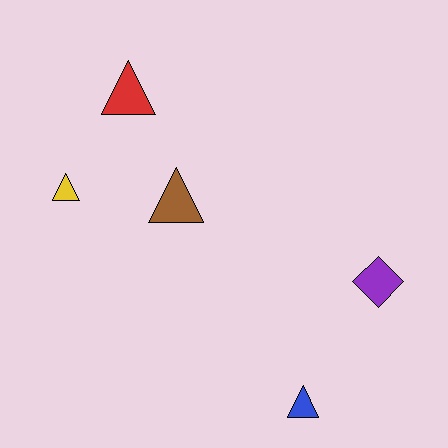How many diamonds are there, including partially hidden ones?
There is 1 diamond.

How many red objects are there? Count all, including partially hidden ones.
There is 1 red object.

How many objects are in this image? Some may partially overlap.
There are 5 objects.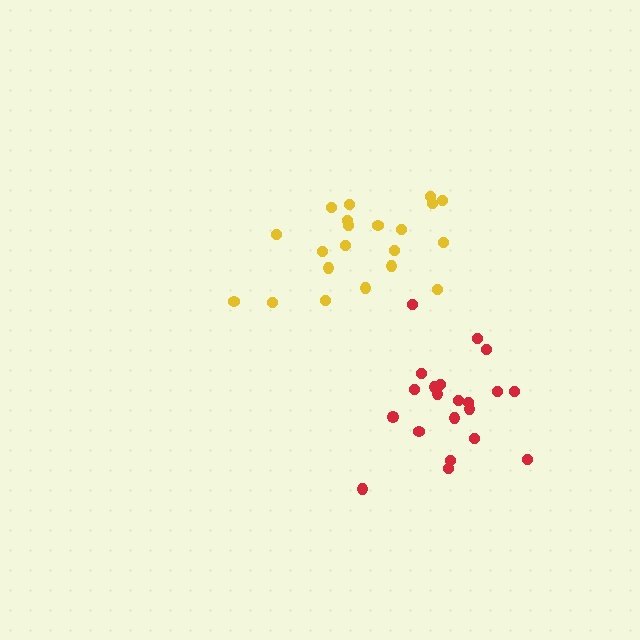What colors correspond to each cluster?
The clusters are colored: yellow, red.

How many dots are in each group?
Group 1: 21 dots, Group 2: 21 dots (42 total).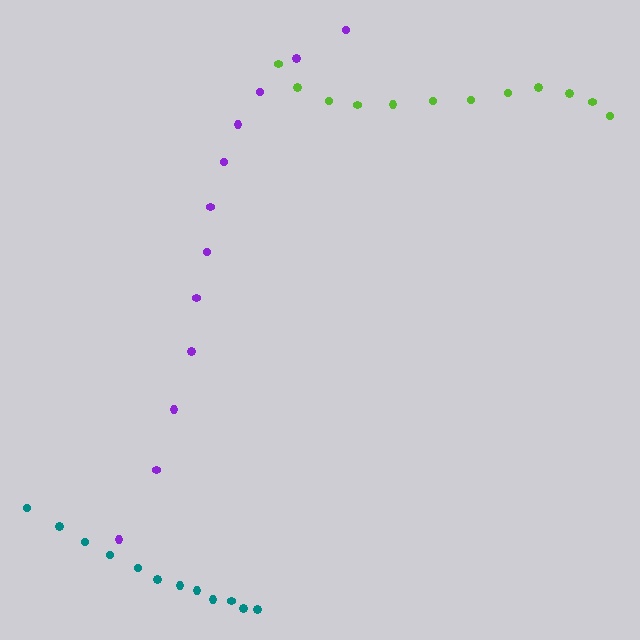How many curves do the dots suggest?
There are 3 distinct paths.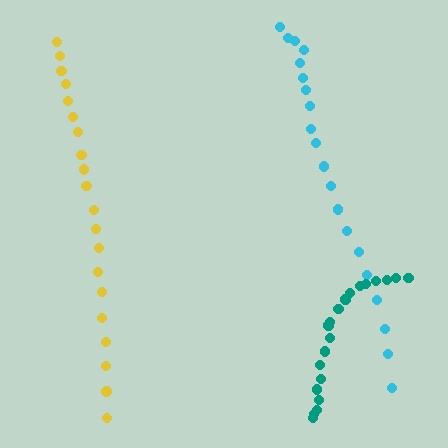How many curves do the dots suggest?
There are 3 distinct paths.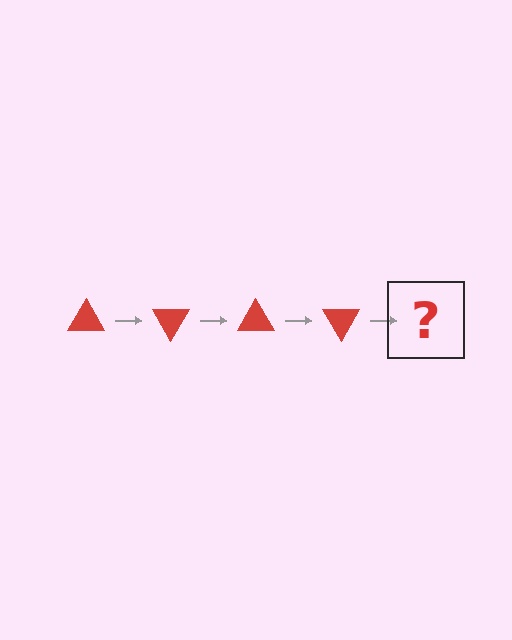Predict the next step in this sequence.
The next step is a red triangle rotated 240 degrees.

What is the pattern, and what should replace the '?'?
The pattern is that the triangle rotates 60 degrees each step. The '?' should be a red triangle rotated 240 degrees.